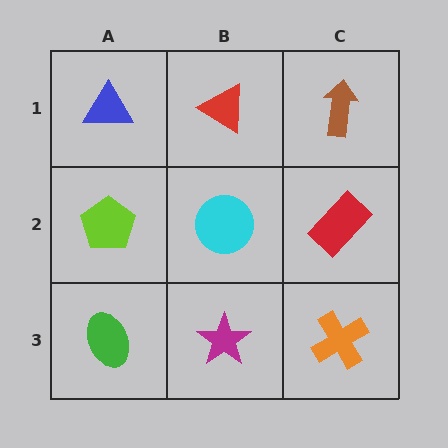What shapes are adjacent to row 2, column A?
A blue triangle (row 1, column A), a green ellipse (row 3, column A), a cyan circle (row 2, column B).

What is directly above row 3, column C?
A red rectangle.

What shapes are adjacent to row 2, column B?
A red triangle (row 1, column B), a magenta star (row 3, column B), a lime pentagon (row 2, column A), a red rectangle (row 2, column C).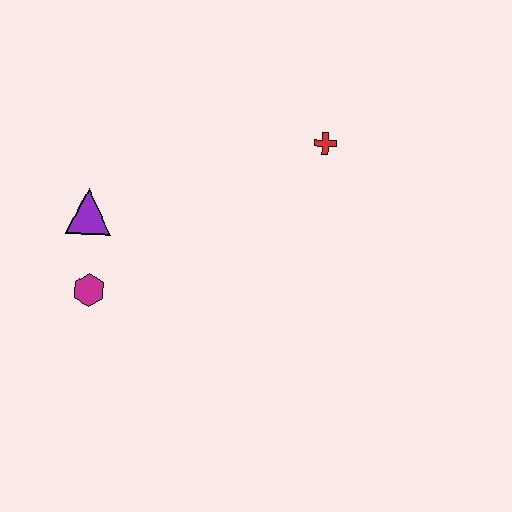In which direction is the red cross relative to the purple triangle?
The red cross is to the right of the purple triangle.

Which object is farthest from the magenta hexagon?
The red cross is farthest from the magenta hexagon.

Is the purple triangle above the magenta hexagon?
Yes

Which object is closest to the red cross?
The purple triangle is closest to the red cross.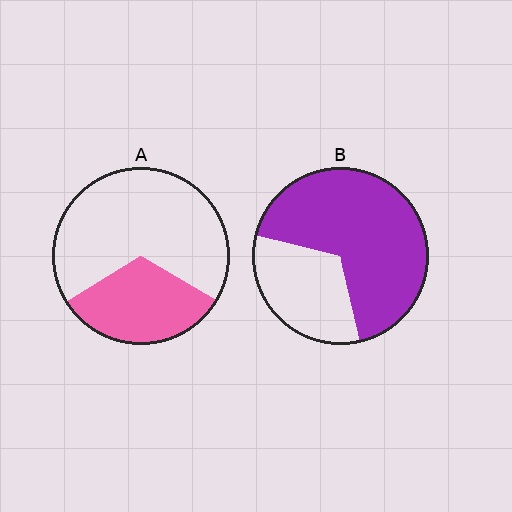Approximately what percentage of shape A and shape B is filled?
A is approximately 35% and B is approximately 70%.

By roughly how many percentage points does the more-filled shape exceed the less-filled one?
By roughly 35 percentage points (B over A).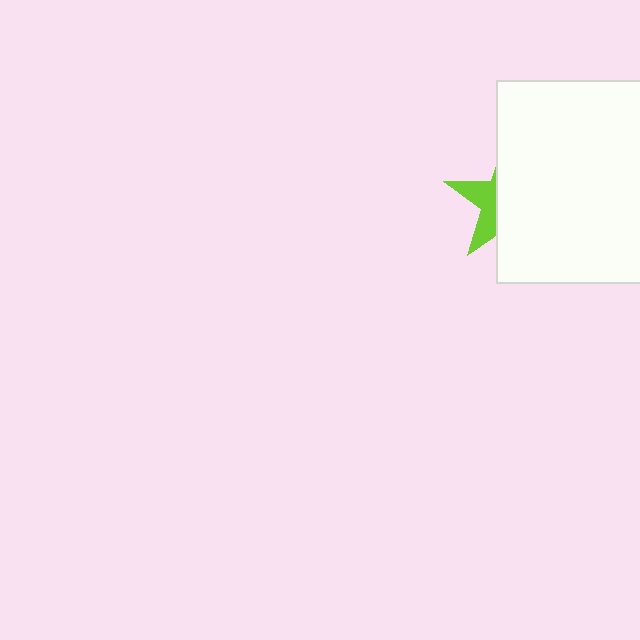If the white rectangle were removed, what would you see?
You would see the complete lime star.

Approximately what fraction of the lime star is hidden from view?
Roughly 68% of the lime star is hidden behind the white rectangle.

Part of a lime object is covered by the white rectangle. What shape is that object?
It is a star.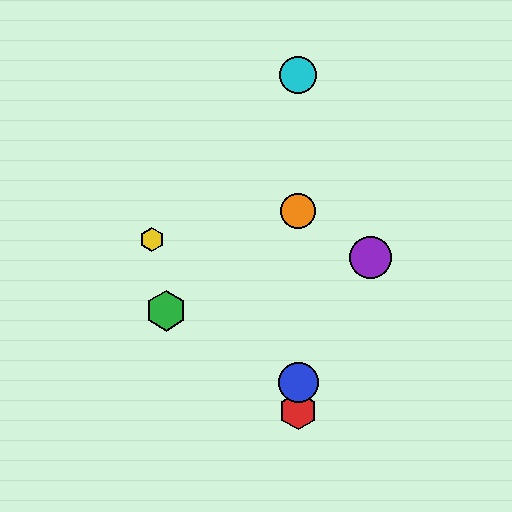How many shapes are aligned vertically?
4 shapes (the red hexagon, the blue circle, the orange circle, the cyan circle) are aligned vertically.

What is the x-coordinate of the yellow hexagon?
The yellow hexagon is at x≈152.